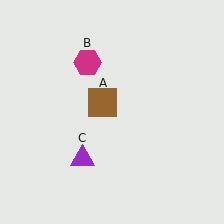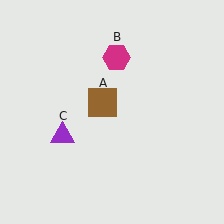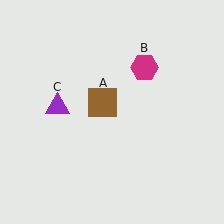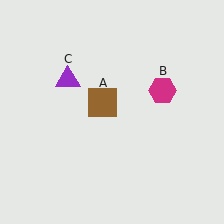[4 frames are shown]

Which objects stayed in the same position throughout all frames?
Brown square (object A) remained stationary.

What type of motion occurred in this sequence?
The magenta hexagon (object B), purple triangle (object C) rotated clockwise around the center of the scene.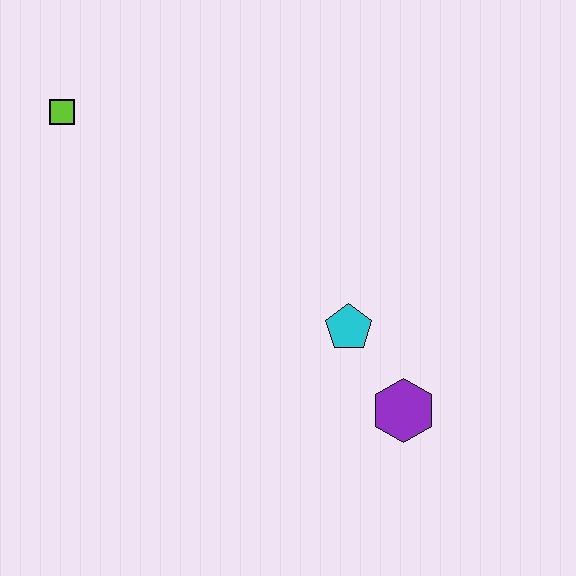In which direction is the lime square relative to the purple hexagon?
The lime square is to the left of the purple hexagon.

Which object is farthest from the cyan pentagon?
The lime square is farthest from the cyan pentagon.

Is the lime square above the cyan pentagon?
Yes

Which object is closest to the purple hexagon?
The cyan pentagon is closest to the purple hexagon.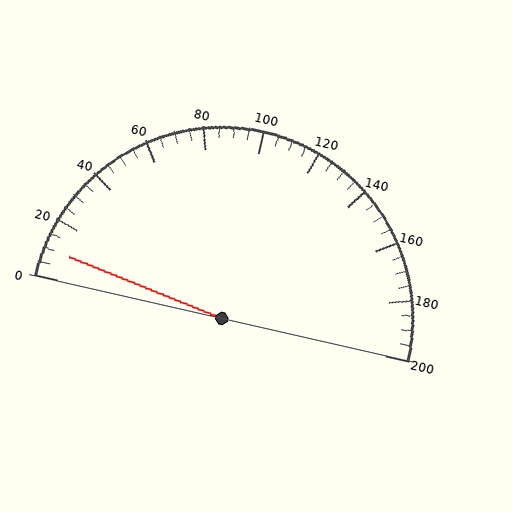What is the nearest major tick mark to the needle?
The nearest major tick mark is 0.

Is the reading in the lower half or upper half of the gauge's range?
The reading is in the lower half of the range (0 to 200).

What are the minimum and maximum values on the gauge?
The gauge ranges from 0 to 200.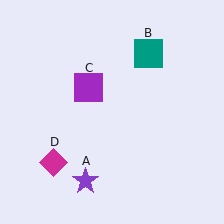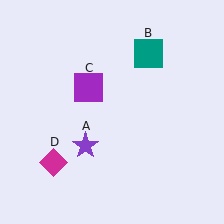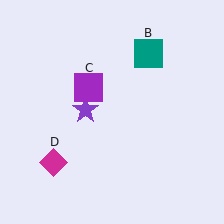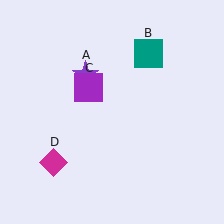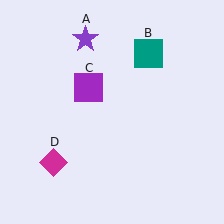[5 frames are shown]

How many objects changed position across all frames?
1 object changed position: purple star (object A).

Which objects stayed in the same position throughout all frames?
Teal square (object B) and purple square (object C) and magenta diamond (object D) remained stationary.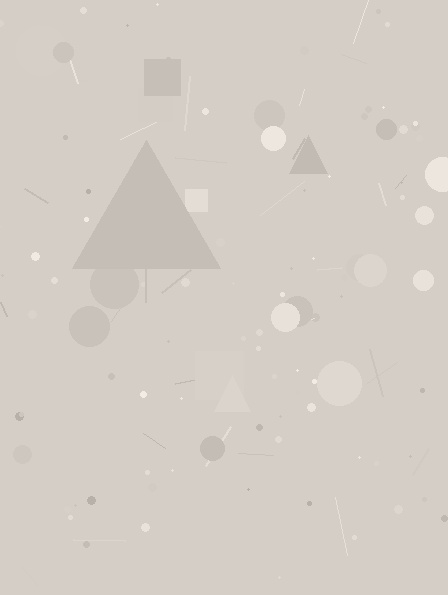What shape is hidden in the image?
A triangle is hidden in the image.